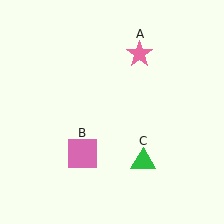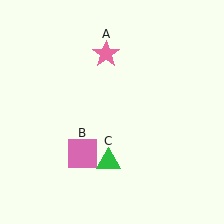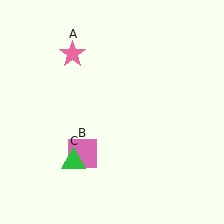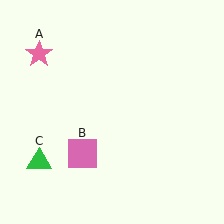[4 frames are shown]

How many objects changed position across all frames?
2 objects changed position: pink star (object A), green triangle (object C).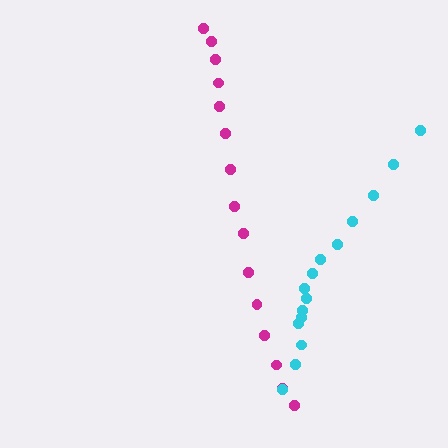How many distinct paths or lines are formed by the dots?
There are 2 distinct paths.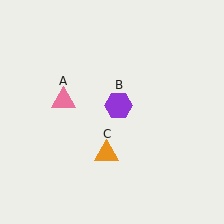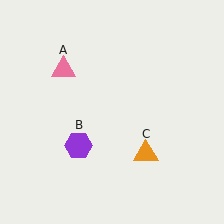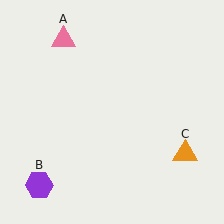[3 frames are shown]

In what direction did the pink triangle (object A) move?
The pink triangle (object A) moved up.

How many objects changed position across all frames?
3 objects changed position: pink triangle (object A), purple hexagon (object B), orange triangle (object C).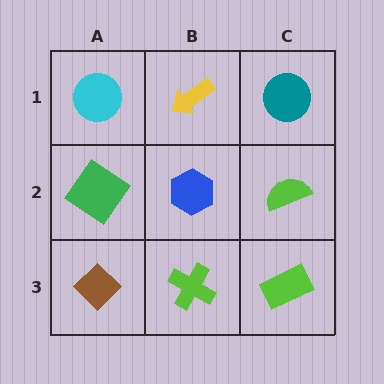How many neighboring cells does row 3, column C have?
2.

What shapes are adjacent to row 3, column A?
A green diamond (row 2, column A), a lime cross (row 3, column B).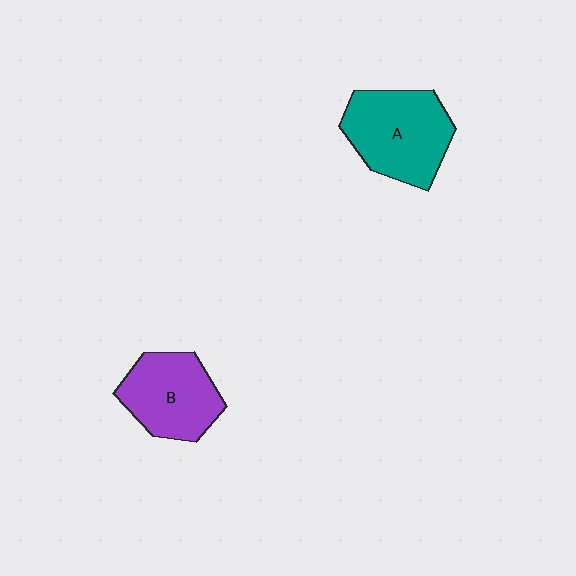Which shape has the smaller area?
Shape B (purple).